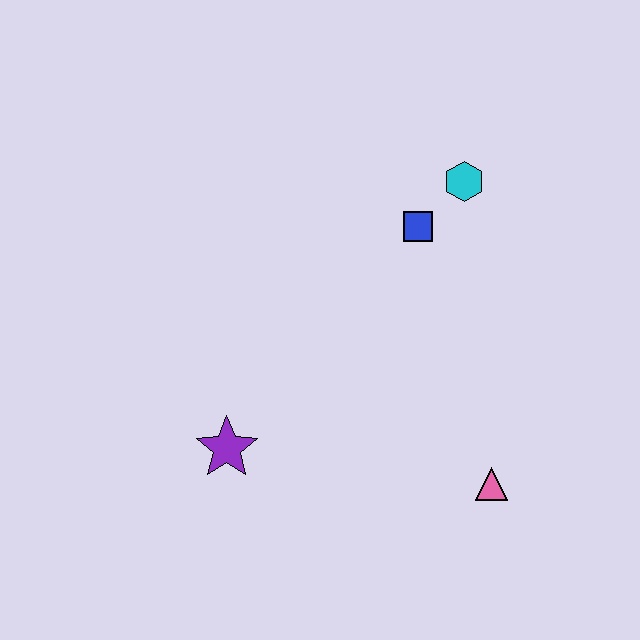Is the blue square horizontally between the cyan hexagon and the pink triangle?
No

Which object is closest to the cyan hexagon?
The blue square is closest to the cyan hexagon.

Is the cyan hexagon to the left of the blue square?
No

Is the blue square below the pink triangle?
No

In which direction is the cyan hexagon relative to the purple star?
The cyan hexagon is above the purple star.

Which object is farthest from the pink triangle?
The cyan hexagon is farthest from the pink triangle.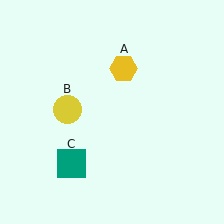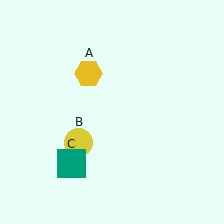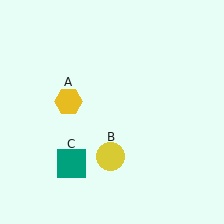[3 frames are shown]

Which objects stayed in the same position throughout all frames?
Teal square (object C) remained stationary.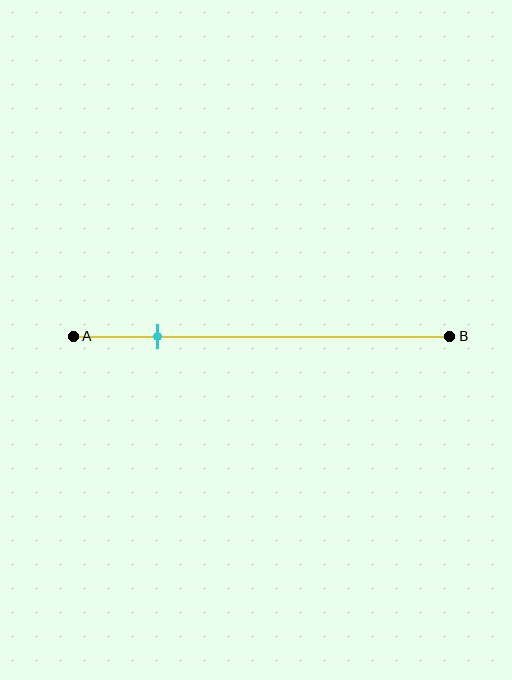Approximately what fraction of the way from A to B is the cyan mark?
The cyan mark is approximately 20% of the way from A to B.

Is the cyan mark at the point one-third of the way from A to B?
No, the mark is at about 20% from A, not at the 33% one-third point.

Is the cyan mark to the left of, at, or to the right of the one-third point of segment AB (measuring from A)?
The cyan mark is to the left of the one-third point of segment AB.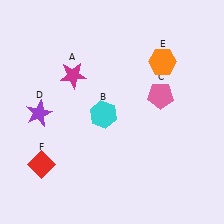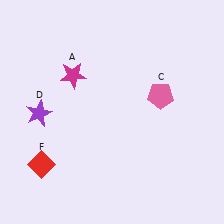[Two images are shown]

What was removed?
The orange hexagon (E), the cyan hexagon (B) were removed in Image 2.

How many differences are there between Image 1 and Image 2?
There are 2 differences between the two images.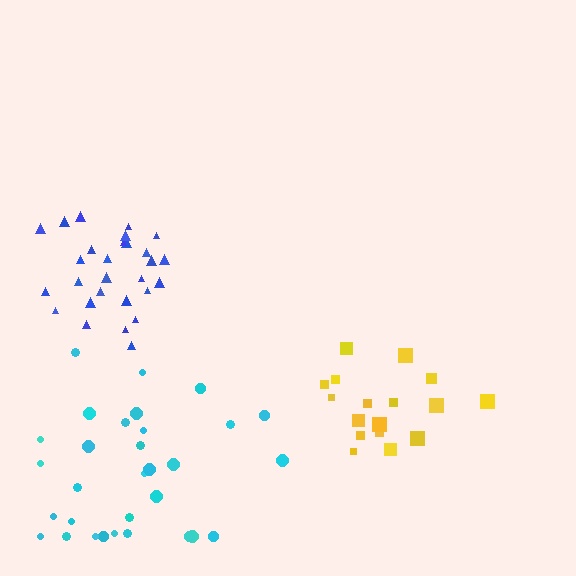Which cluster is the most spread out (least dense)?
Yellow.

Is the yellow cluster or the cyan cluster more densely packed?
Cyan.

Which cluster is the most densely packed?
Blue.